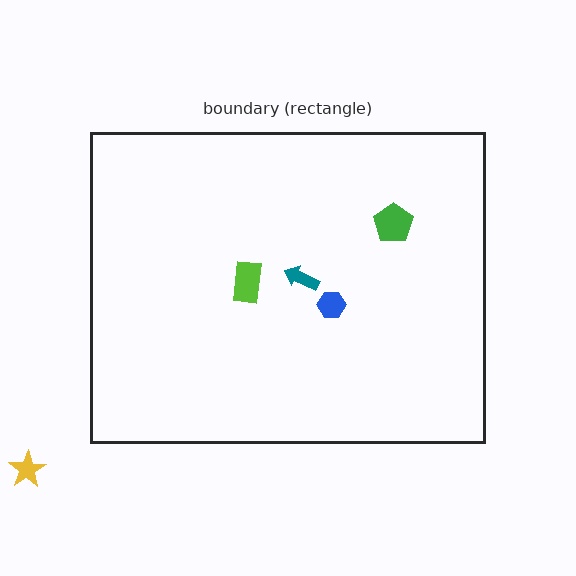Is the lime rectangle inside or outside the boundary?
Inside.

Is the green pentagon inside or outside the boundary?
Inside.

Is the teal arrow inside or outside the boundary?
Inside.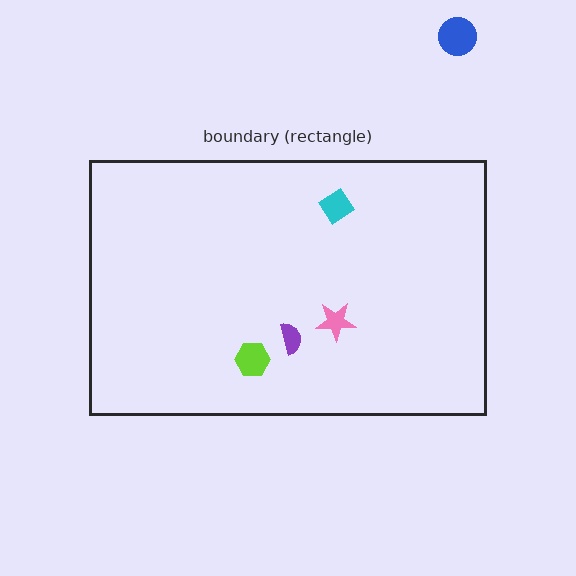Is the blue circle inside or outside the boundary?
Outside.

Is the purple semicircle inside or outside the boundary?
Inside.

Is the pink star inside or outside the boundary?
Inside.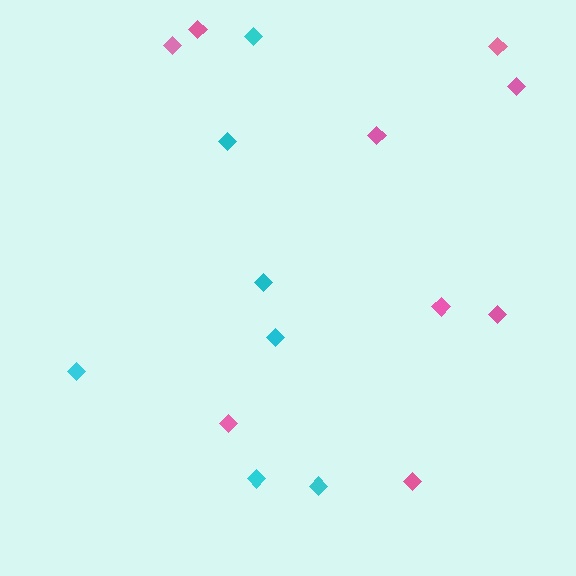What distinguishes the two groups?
There are 2 groups: one group of cyan diamonds (7) and one group of pink diamonds (9).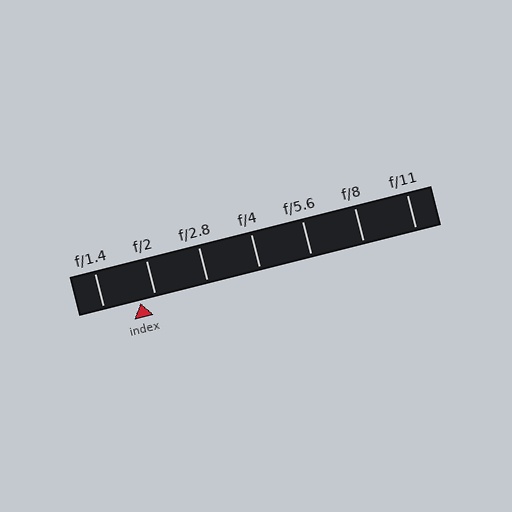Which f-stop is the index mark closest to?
The index mark is closest to f/2.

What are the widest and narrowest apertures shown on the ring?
The widest aperture shown is f/1.4 and the narrowest is f/11.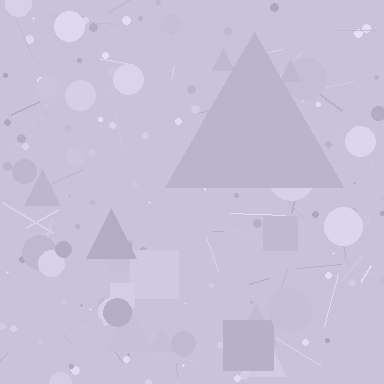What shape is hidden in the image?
A triangle is hidden in the image.